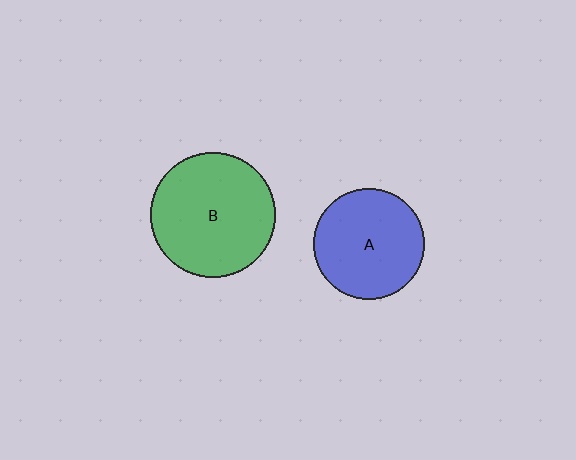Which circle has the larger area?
Circle B (green).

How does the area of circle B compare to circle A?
Approximately 1.3 times.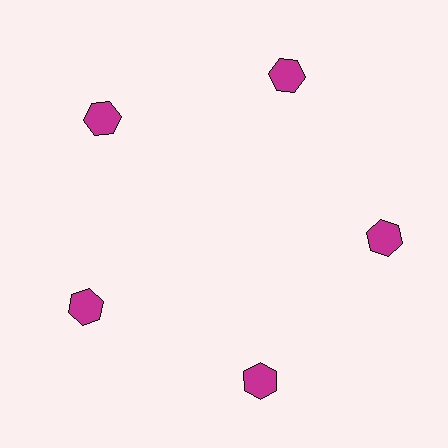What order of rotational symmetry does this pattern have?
This pattern has 5-fold rotational symmetry.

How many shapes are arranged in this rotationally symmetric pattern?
There are 5 shapes, arranged in 5 groups of 1.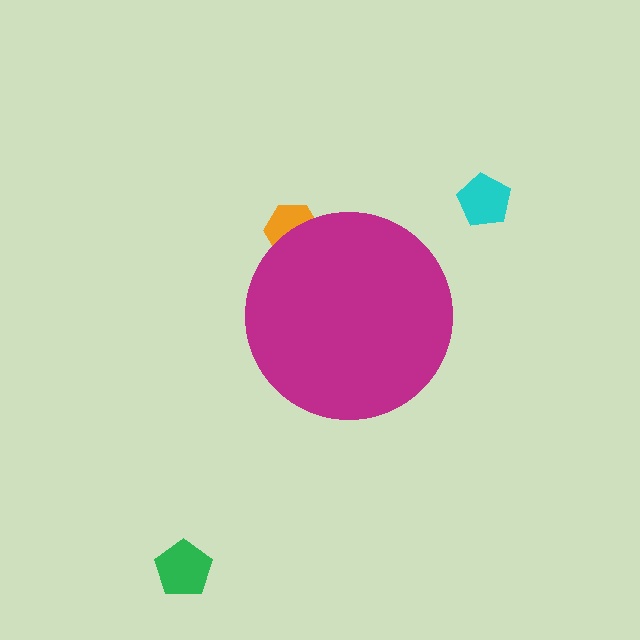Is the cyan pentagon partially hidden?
No, the cyan pentagon is fully visible.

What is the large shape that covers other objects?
A magenta circle.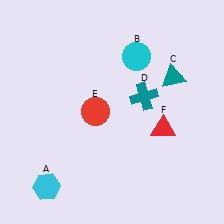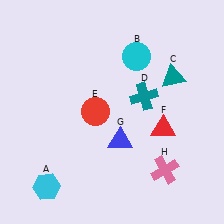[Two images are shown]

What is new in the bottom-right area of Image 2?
A pink cross (H) was added in the bottom-right area of Image 2.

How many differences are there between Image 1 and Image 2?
There are 2 differences between the two images.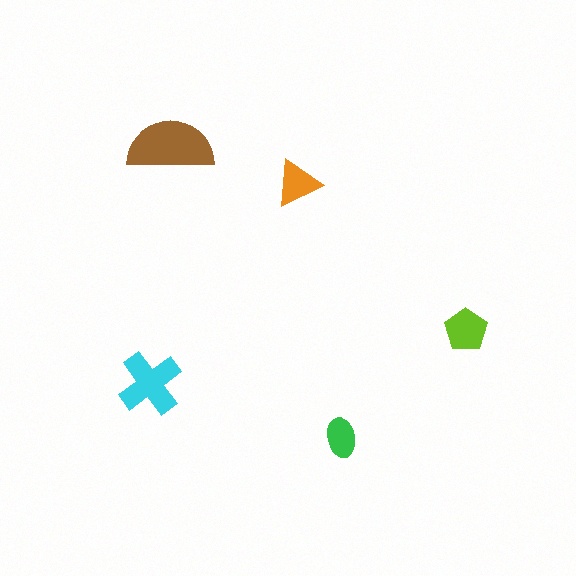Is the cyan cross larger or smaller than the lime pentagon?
Larger.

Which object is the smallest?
The green ellipse.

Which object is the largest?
The brown semicircle.